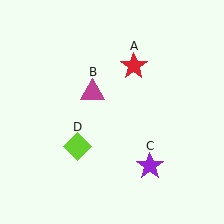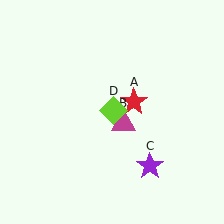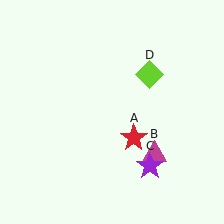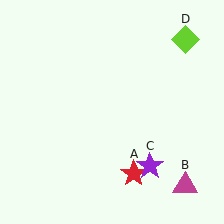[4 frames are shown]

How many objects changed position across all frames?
3 objects changed position: red star (object A), magenta triangle (object B), lime diamond (object D).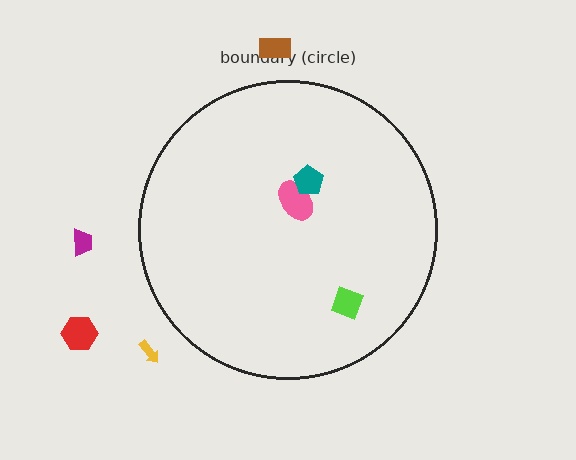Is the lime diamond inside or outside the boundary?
Inside.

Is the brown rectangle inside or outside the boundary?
Outside.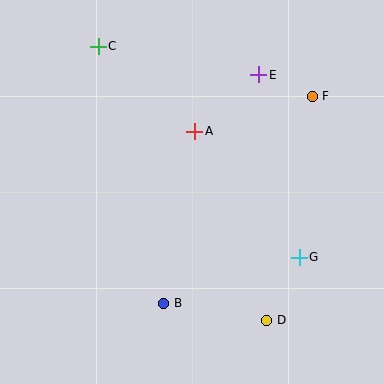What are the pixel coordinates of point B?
Point B is at (164, 303).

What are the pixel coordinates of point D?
Point D is at (267, 320).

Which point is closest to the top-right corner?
Point F is closest to the top-right corner.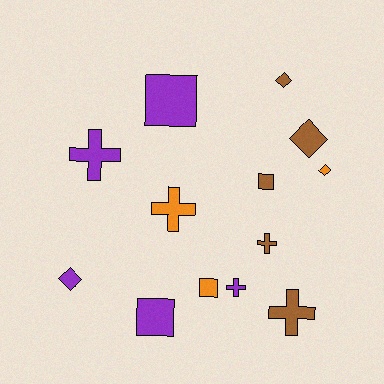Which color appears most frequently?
Purple, with 5 objects.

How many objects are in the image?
There are 13 objects.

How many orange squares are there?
There is 1 orange square.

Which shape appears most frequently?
Cross, with 5 objects.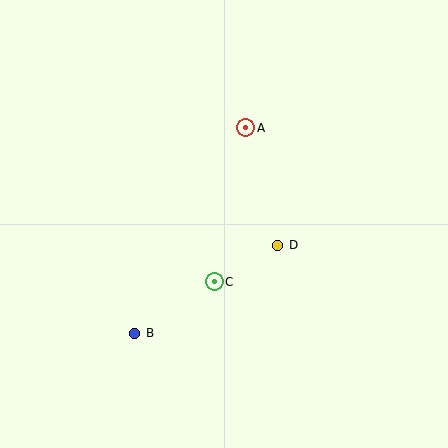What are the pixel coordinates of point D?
Point D is at (278, 245).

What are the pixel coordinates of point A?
Point A is at (246, 128).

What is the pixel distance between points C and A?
The distance between C and A is 157 pixels.